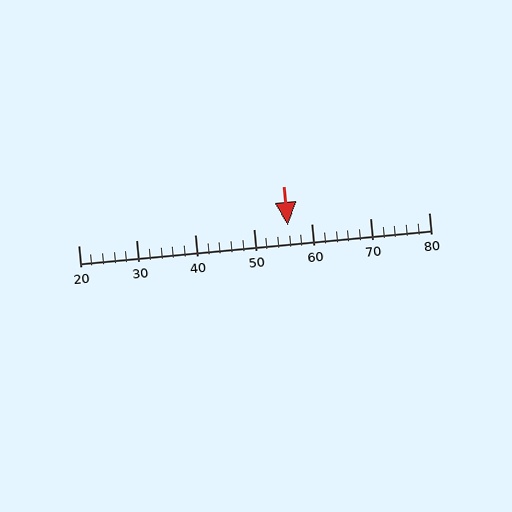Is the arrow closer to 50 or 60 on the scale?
The arrow is closer to 60.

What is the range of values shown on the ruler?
The ruler shows values from 20 to 80.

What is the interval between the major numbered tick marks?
The major tick marks are spaced 10 units apart.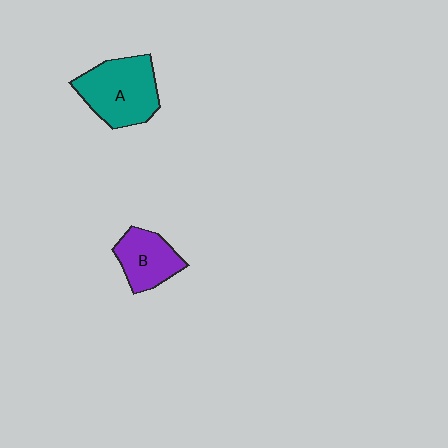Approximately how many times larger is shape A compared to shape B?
Approximately 1.5 times.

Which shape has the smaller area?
Shape B (purple).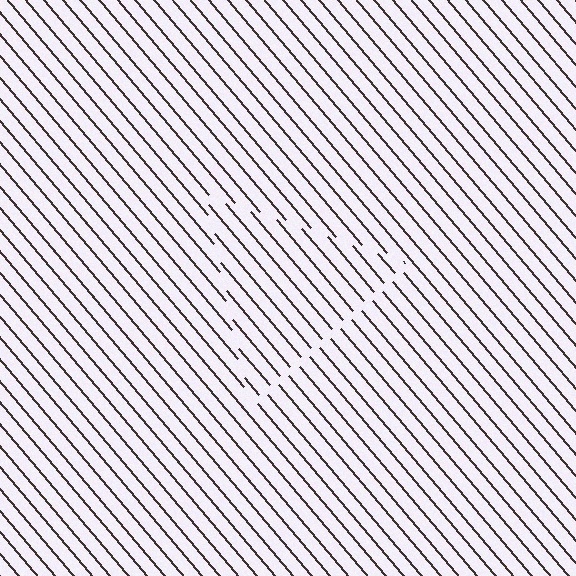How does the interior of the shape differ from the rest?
The interior of the shape contains the same grating, shifted by half a period — the contour is defined by the phase discontinuity where line-ends from the inner and outer gratings abut.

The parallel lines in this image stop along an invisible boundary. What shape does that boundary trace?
An illusory triangle. The interior of the shape contains the same grating, shifted by half a period — the contour is defined by the phase discontinuity where line-ends from the inner and outer gratings abut.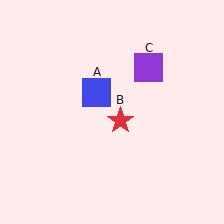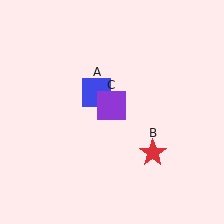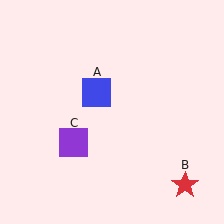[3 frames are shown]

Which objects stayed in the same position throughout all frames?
Blue square (object A) remained stationary.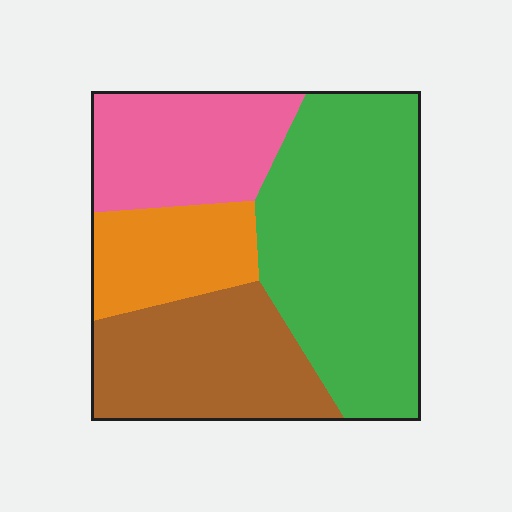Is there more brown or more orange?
Brown.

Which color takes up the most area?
Green, at roughly 40%.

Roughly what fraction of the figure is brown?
Brown covers 24% of the figure.